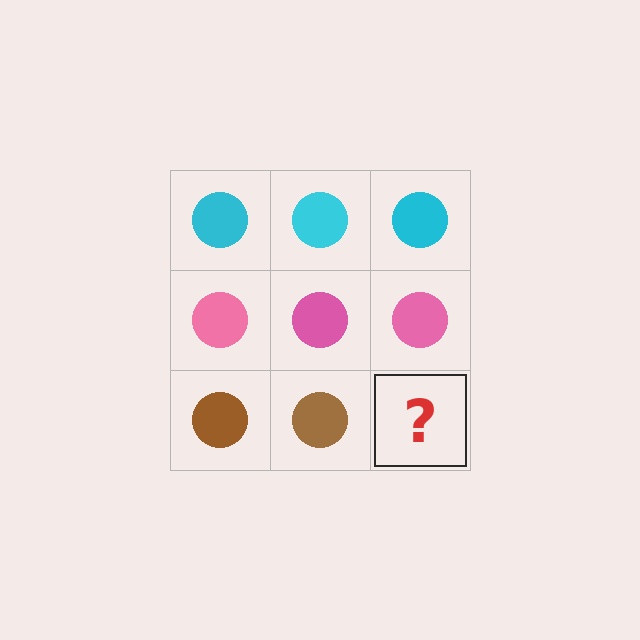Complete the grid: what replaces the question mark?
The question mark should be replaced with a brown circle.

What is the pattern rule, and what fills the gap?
The rule is that each row has a consistent color. The gap should be filled with a brown circle.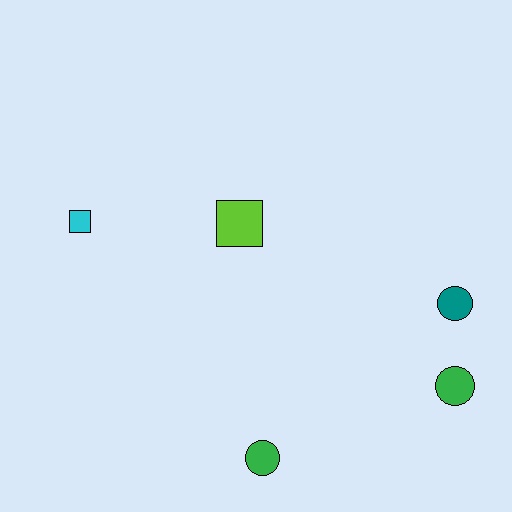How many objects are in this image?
There are 5 objects.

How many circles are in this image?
There are 3 circles.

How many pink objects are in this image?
There are no pink objects.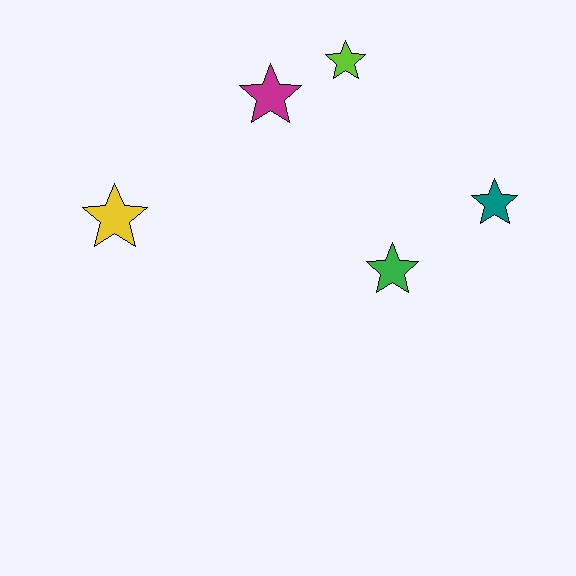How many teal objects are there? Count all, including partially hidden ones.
There is 1 teal object.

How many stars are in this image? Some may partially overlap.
There are 5 stars.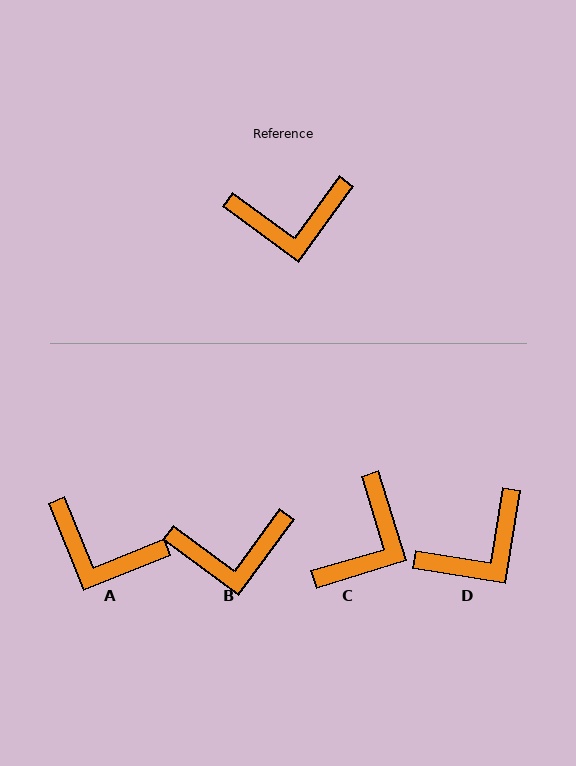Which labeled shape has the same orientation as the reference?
B.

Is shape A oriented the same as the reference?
No, it is off by about 32 degrees.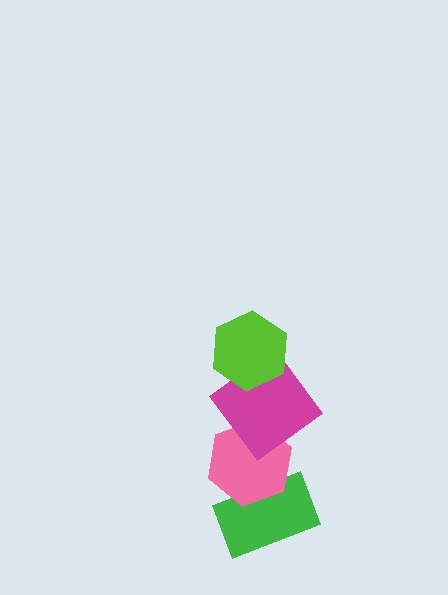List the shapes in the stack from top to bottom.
From top to bottom: the lime hexagon, the magenta diamond, the pink hexagon, the green rectangle.